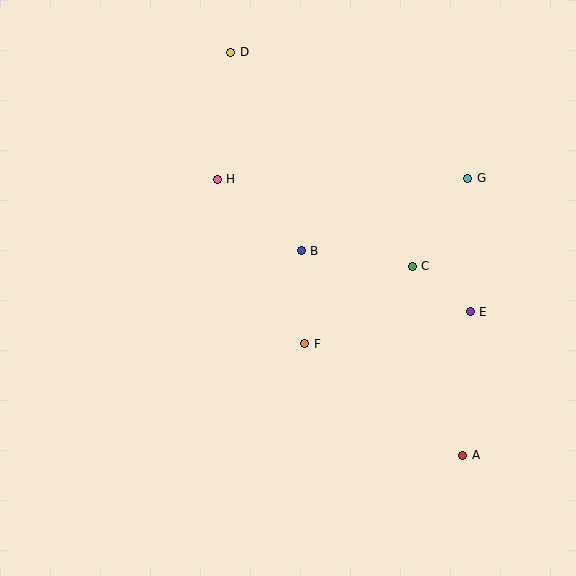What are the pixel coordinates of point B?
Point B is at (301, 251).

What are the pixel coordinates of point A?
Point A is at (463, 455).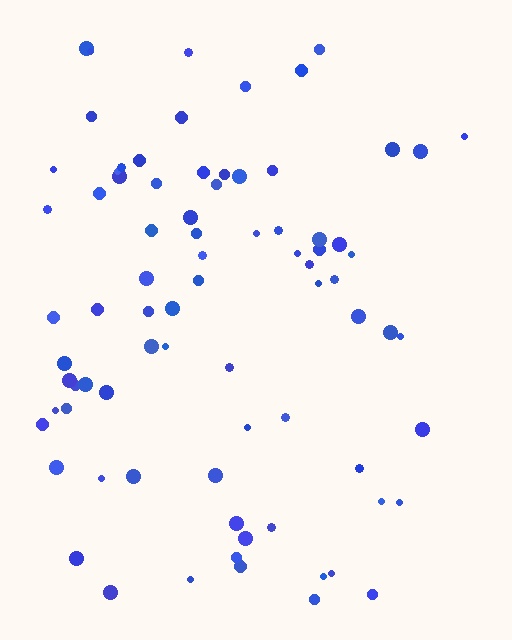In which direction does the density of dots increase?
From right to left, with the left side densest.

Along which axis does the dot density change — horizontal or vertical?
Horizontal.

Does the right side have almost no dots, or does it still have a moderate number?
Still a moderate number, just noticeably fewer than the left.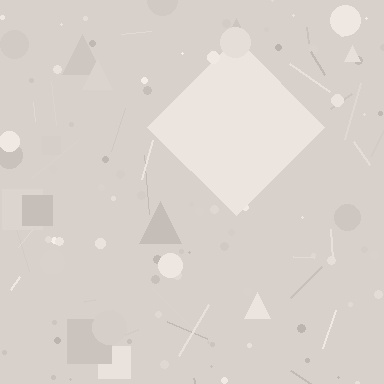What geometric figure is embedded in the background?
A diamond is embedded in the background.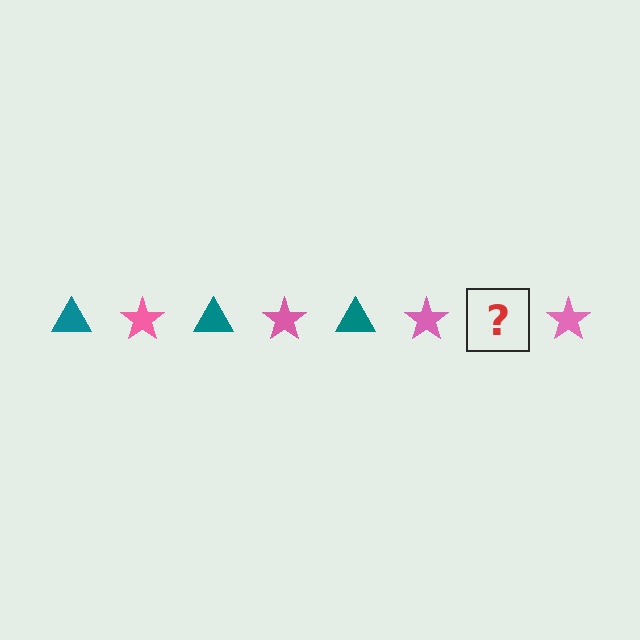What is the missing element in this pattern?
The missing element is a teal triangle.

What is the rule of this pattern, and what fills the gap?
The rule is that the pattern alternates between teal triangle and pink star. The gap should be filled with a teal triangle.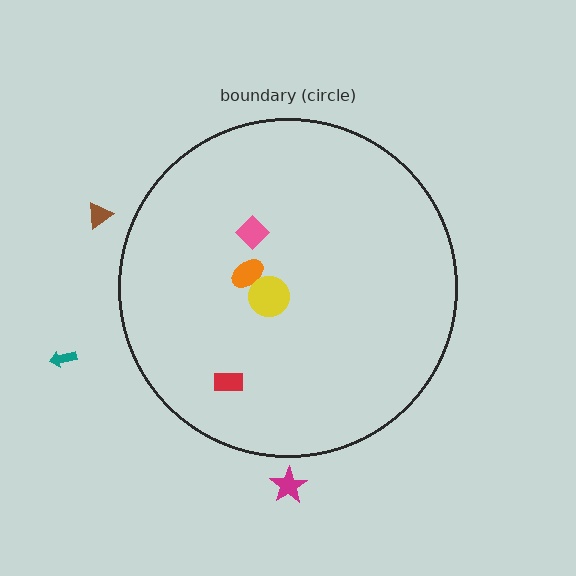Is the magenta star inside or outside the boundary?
Outside.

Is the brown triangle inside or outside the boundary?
Outside.